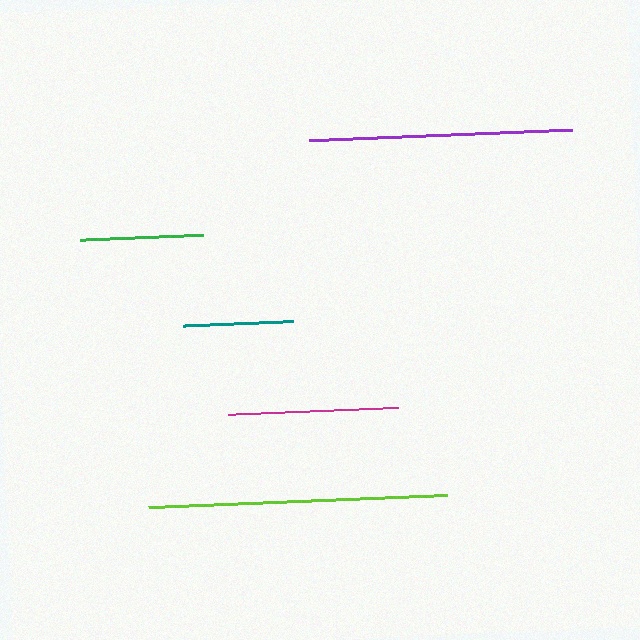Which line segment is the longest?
The lime line is the longest at approximately 299 pixels.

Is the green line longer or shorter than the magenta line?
The magenta line is longer than the green line.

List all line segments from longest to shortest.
From longest to shortest: lime, purple, magenta, green, teal.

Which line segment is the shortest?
The teal line is the shortest at approximately 109 pixels.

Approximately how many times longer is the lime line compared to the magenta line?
The lime line is approximately 1.8 times the length of the magenta line.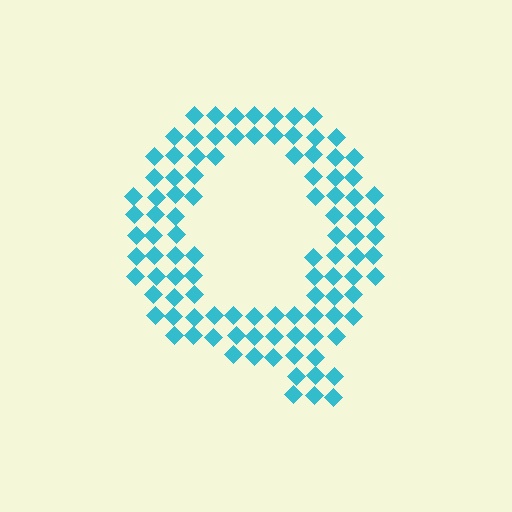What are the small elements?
The small elements are diamonds.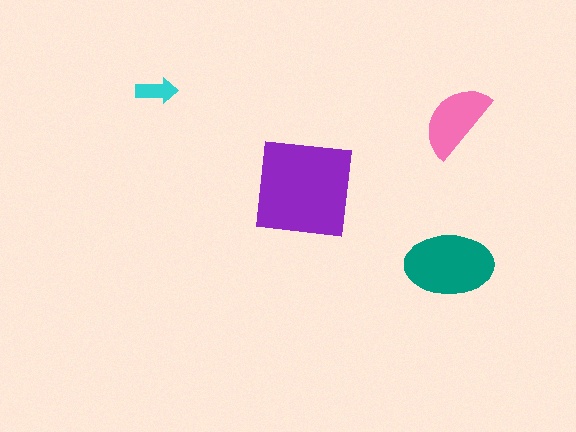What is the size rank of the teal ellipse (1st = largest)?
2nd.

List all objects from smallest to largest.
The cyan arrow, the pink semicircle, the teal ellipse, the purple square.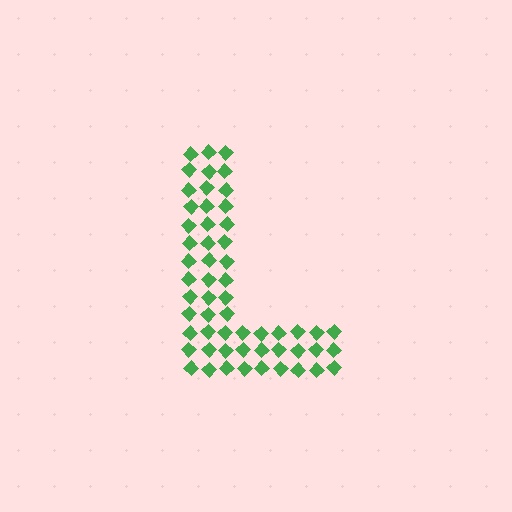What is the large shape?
The large shape is the letter L.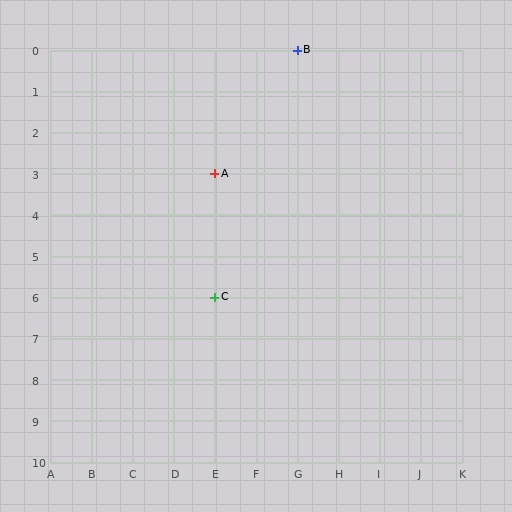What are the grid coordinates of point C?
Point C is at grid coordinates (E, 6).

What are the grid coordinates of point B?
Point B is at grid coordinates (G, 0).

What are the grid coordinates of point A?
Point A is at grid coordinates (E, 3).